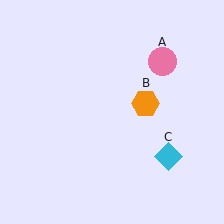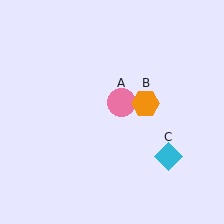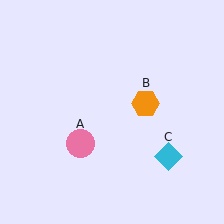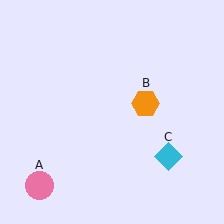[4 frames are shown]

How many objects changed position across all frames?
1 object changed position: pink circle (object A).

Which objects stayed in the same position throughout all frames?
Orange hexagon (object B) and cyan diamond (object C) remained stationary.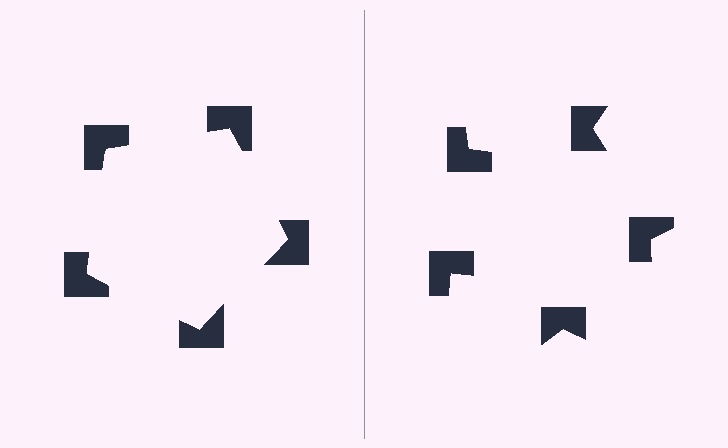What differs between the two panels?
The notched squares are positioned identically on both sides; only the wedge orientations differ. On the left they align to a pentagon; on the right they are misaligned.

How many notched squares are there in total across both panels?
10 — 5 on each side.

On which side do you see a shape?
An illusory pentagon appears on the left side. On the right side the wedge cuts are rotated, so no coherent shape forms.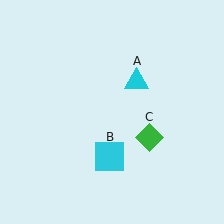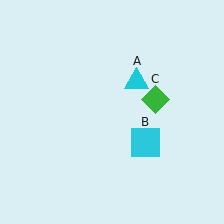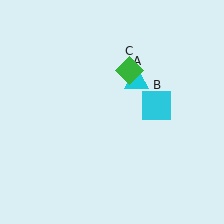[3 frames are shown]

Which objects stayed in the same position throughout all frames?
Cyan triangle (object A) remained stationary.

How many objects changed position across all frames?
2 objects changed position: cyan square (object B), green diamond (object C).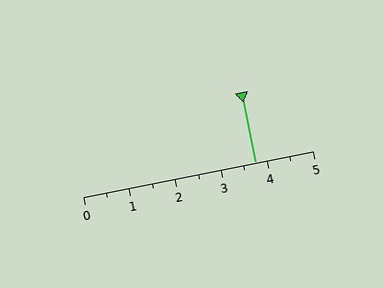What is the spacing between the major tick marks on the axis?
The major ticks are spaced 1 apart.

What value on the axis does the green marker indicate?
The marker indicates approximately 3.8.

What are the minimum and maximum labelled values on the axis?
The axis runs from 0 to 5.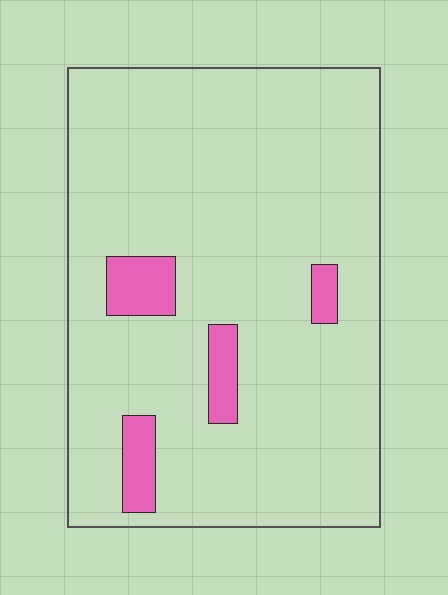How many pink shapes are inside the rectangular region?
4.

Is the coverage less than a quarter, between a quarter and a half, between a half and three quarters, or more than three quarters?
Less than a quarter.